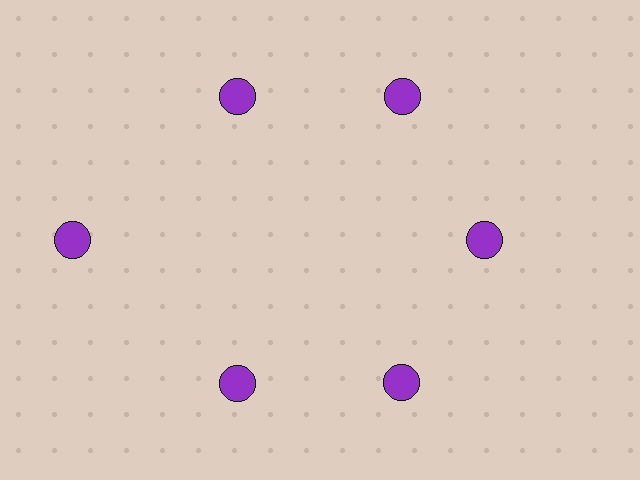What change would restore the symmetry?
The symmetry would be restored by moving it inward, back onto the ring so that all 6 circles sit at equal angles and equal distance from the center.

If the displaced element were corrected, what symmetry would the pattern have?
It would have 6-fold rotational symmetry — the pattern would map onto itself every 60 degrees.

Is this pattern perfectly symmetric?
No. The 6 purple circles are arranged in a ring, but one element near the 9 o'clock position is pushed outward from the center, breaking the 6-fold rotational symmetry.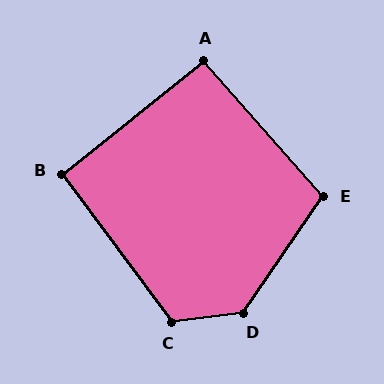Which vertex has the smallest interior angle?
B, at approximately 92 degrees.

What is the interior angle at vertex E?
Approximately 104 degrees (obtuse).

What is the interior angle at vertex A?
Approximately 93 degrees (approximately right).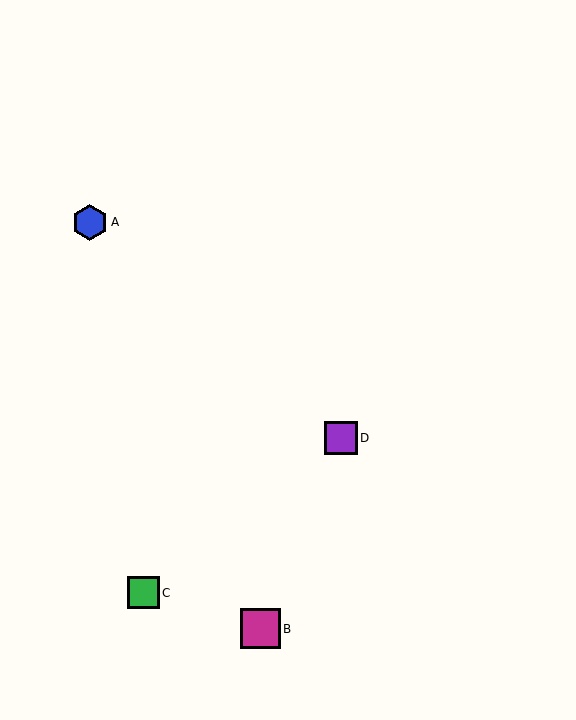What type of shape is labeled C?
Shape C is a green square.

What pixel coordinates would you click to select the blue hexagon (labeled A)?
Click at (90, 222) to select the blue hexagon A.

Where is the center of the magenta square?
The center of the magenta square is at (261, 629).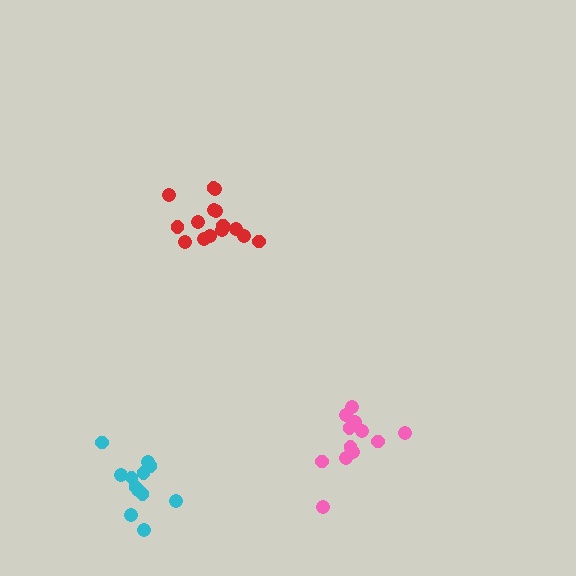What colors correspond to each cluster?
The clusters are colored: pink, red, cyan.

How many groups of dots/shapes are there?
There are 3 groups.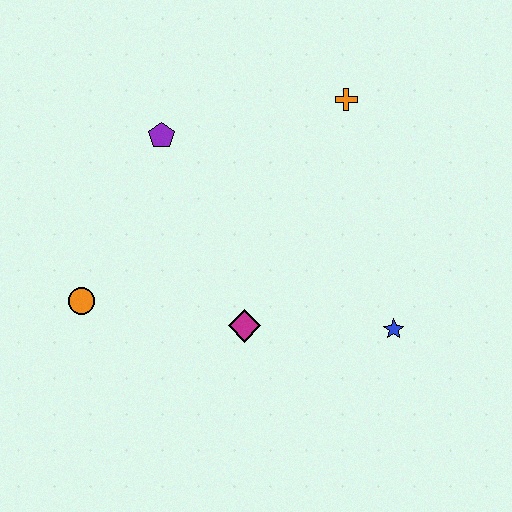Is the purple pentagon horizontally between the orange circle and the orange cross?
Yes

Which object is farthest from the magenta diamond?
The orange cross is farthest from the magenta diamond.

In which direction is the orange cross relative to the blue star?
The orange cross is above the blue star.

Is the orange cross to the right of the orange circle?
Yes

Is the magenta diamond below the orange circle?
Yes